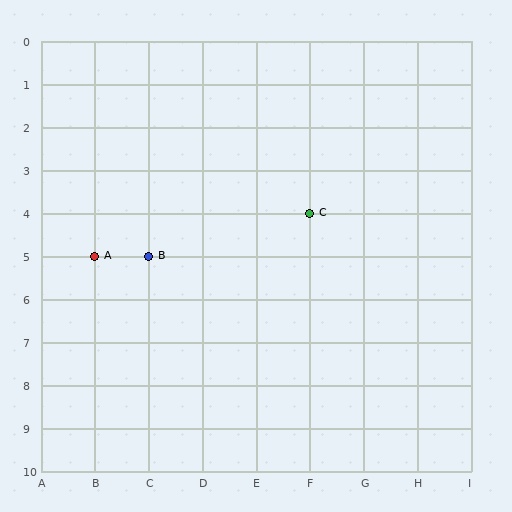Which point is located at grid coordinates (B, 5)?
Point A is at (B, 5).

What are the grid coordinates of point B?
Point B is at grid coordinates (C, 5).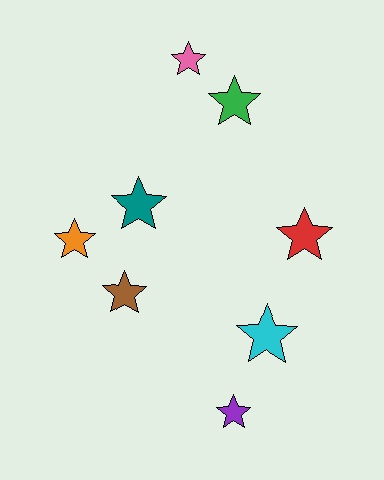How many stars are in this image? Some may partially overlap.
There are 8 stars.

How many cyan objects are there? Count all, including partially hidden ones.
There is 1 cyan object.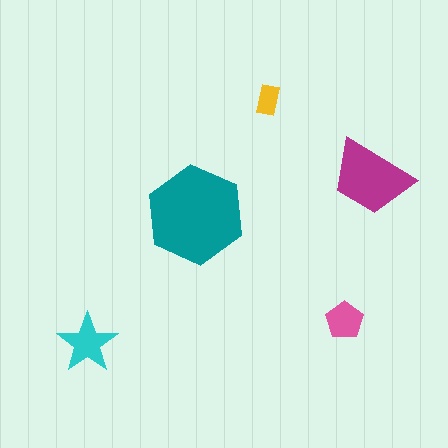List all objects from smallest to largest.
The yellow rectangle, the pink pentagon, the cyan star, the magenta trapezoid, the teal hexagon.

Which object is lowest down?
The cyan star is bottommost.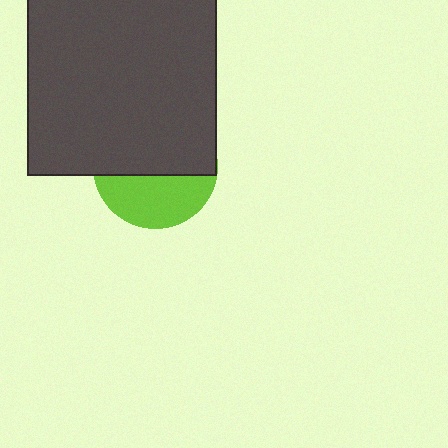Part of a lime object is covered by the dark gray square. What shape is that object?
It is a circle.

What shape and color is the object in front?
The object in front is a dark gray square.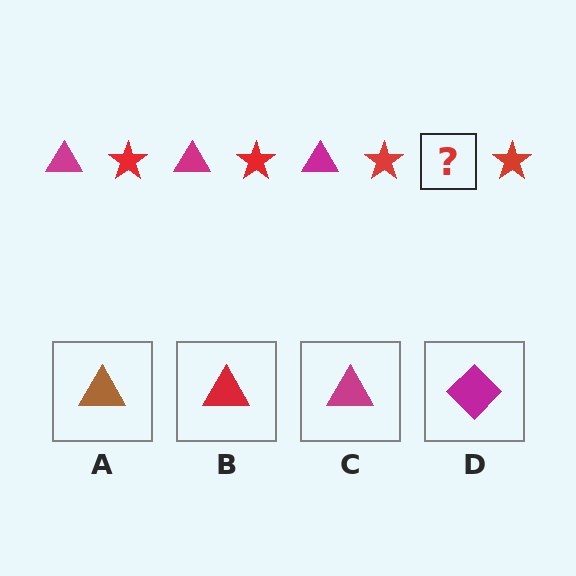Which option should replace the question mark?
Option C.